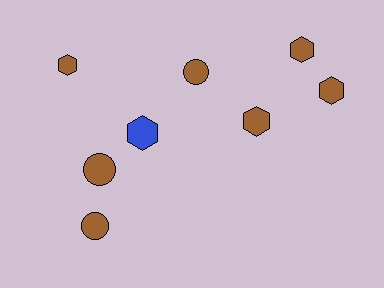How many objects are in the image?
There are 8 objects.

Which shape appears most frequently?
Hexagon, with 5 objects.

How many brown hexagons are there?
There are 4 brown hexagons.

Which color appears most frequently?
Brown, with 7 objects.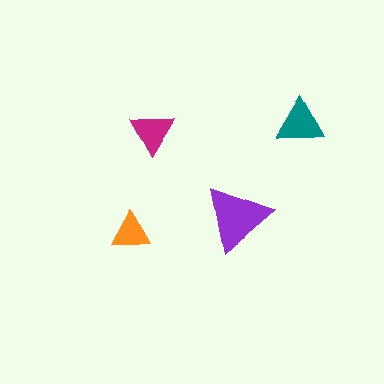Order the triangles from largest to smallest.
the purple one, the teal one, the magenta one, the orange one.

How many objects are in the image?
There are 4 objects in the image.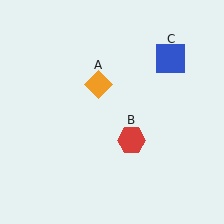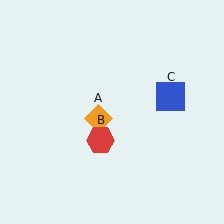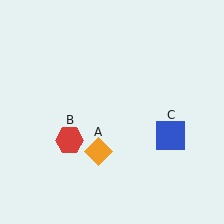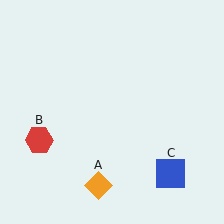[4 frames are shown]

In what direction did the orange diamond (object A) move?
The orange diamond (object A) moved down.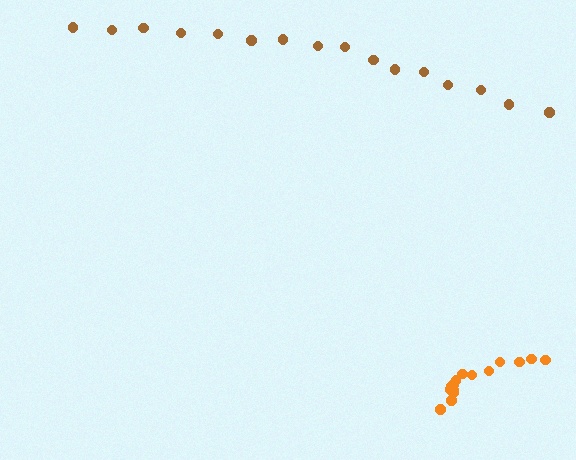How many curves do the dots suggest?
There are 2 distinct paths.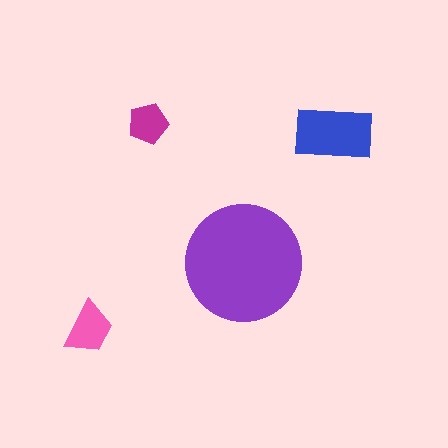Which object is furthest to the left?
The pink trapezoid is leftmost.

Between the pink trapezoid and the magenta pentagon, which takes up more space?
The pink trapezoid.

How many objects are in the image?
There are 4 objects in the image.